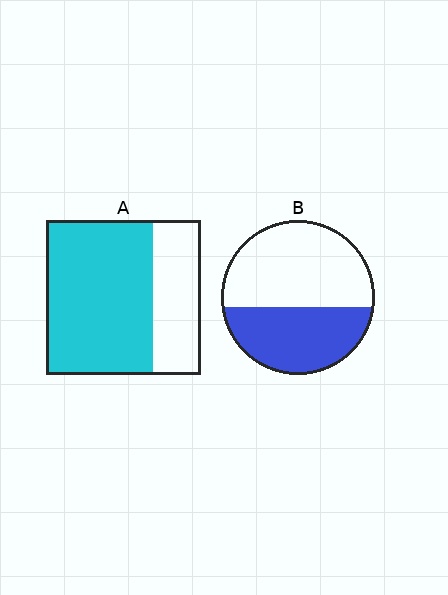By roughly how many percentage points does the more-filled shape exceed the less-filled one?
By roughly 25 percentage points (A over B).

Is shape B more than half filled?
No.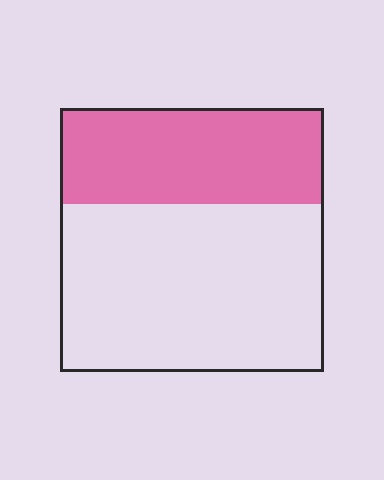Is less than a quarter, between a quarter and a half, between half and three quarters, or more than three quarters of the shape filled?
Between a quarter and a half.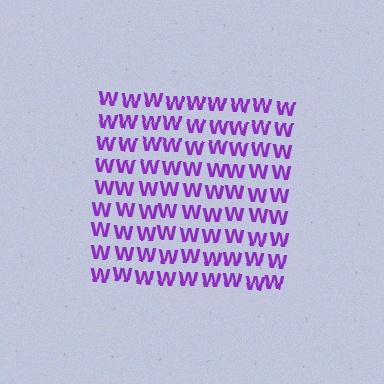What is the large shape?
The large shape is a square.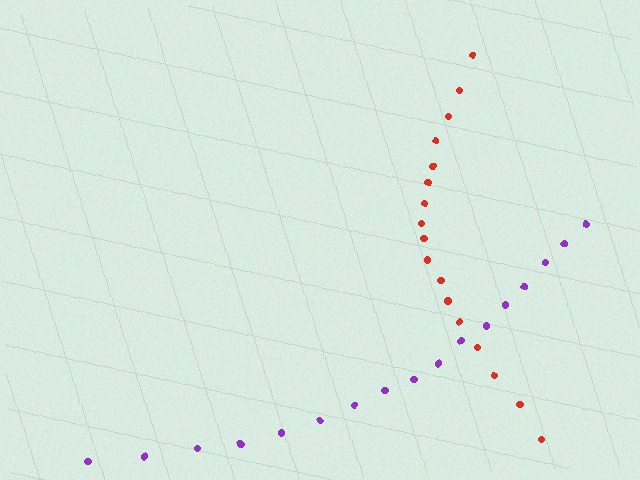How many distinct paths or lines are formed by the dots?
There are 2 distinct paths.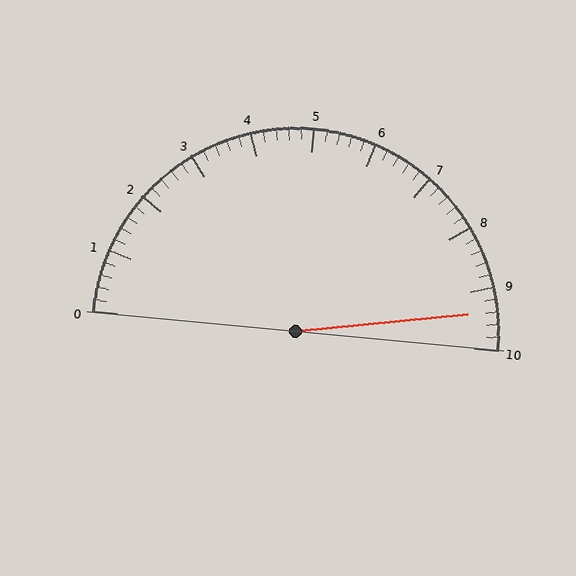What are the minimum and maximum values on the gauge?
The gauge ranges from 0 to 10.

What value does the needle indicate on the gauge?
The needle indicates approximately 9.4.